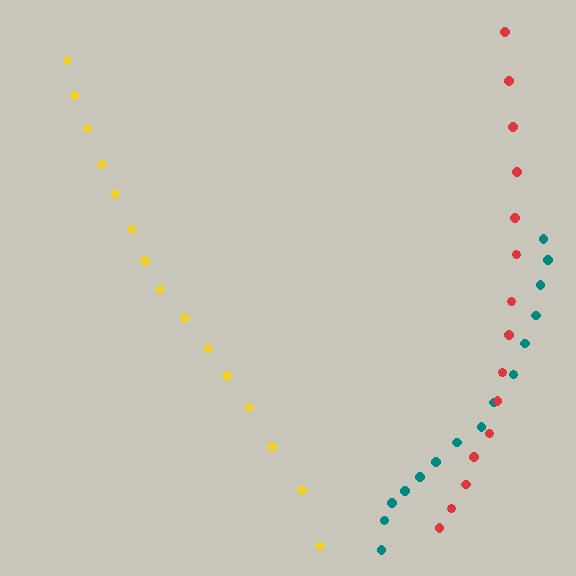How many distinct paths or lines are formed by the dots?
There are 3 distinct paths.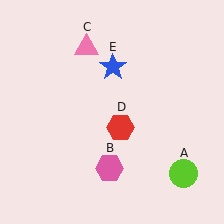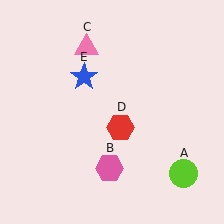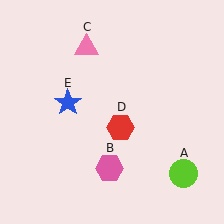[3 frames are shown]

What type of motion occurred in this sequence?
The blue star (object E) rotated counterclockwise around the center of the scene.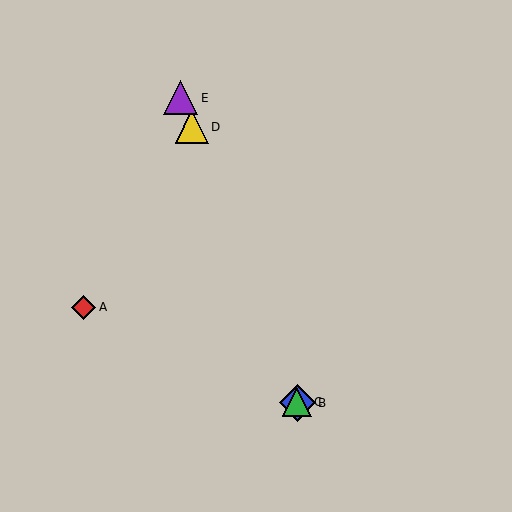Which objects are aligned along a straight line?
Objects B, C, D, E are aligned along a straight line.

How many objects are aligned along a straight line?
4 objects (B, C, D, E) are aligned along a straight line.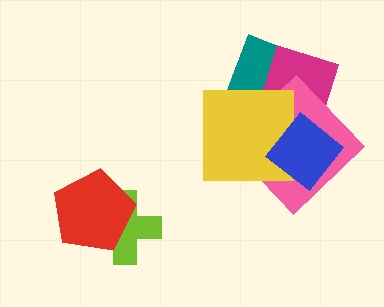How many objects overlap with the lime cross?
1 object overlaps with the lime cross.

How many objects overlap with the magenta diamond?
4 objects overlap with the magenta diamond.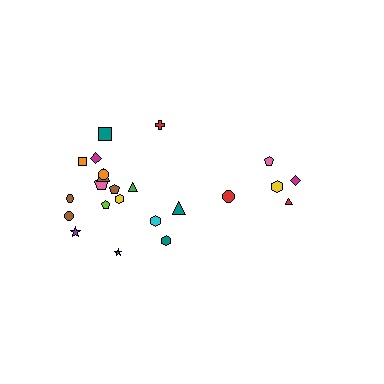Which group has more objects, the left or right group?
The left group.